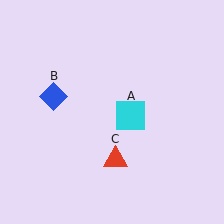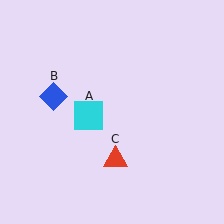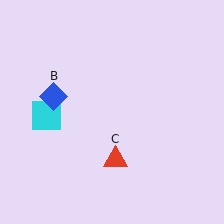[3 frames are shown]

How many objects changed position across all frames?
1 object changed position: cyan square (object A).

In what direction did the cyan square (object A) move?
The cyan square (object A) moved left.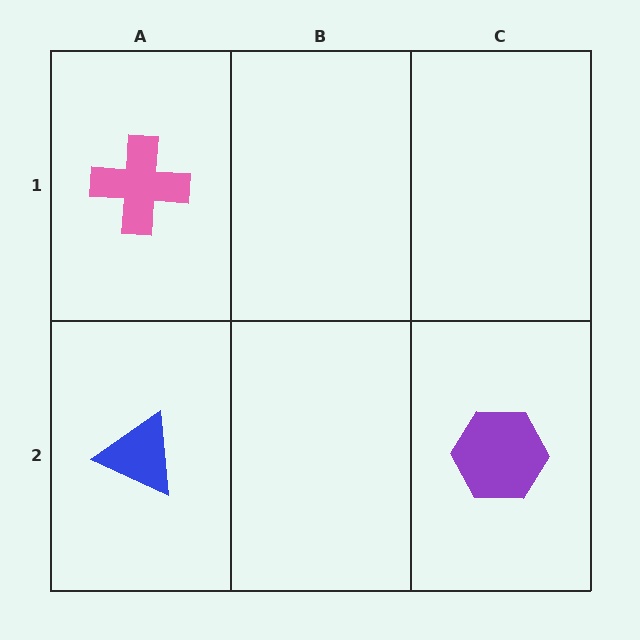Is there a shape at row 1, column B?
No, that cell is empty.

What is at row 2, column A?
A blue triangle.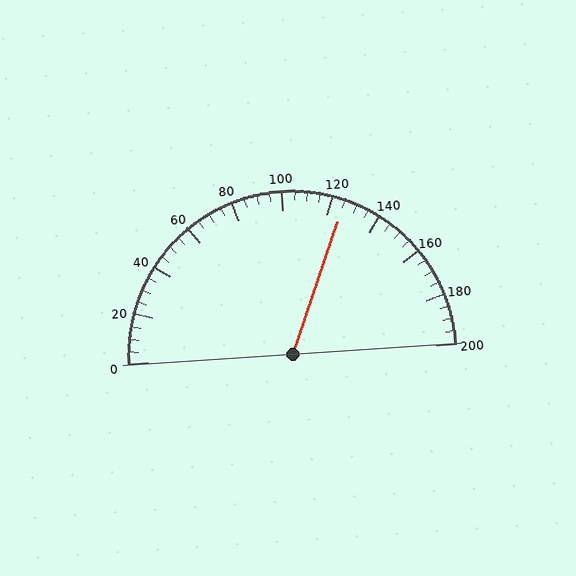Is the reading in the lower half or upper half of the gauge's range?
The reading is in the upper half of the range (0 to 200).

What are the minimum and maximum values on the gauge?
The gauge ranges from 0 to 200.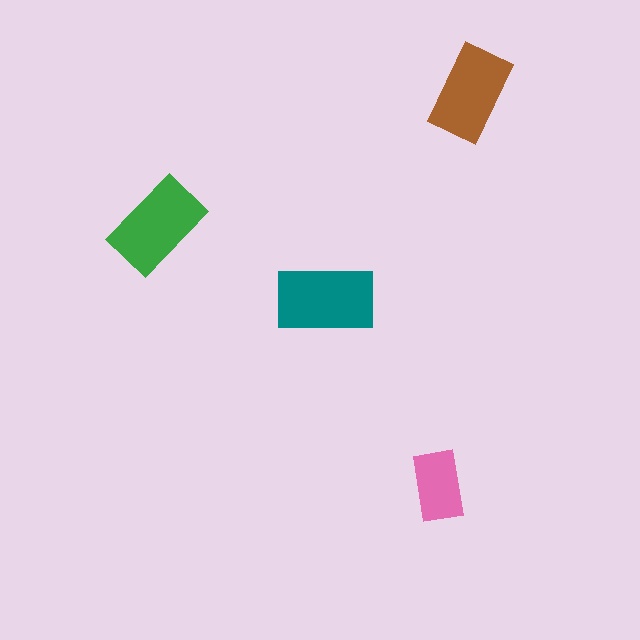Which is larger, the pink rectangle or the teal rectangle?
The teal one.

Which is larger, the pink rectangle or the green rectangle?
The green one.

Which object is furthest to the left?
The green rectangle is leftmost.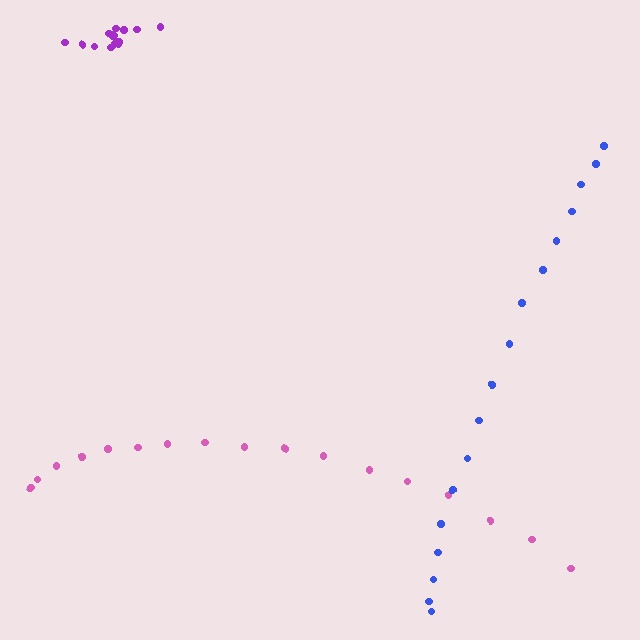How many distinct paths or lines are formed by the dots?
There are 3 distinct paths.